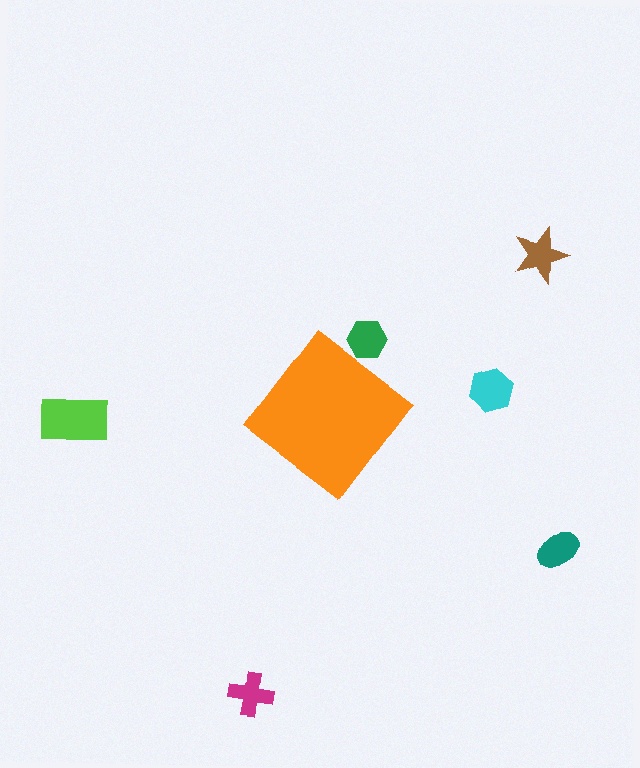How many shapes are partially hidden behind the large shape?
1 shape is partially hidden.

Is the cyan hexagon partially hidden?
No, the cyan hexagon is fully visible.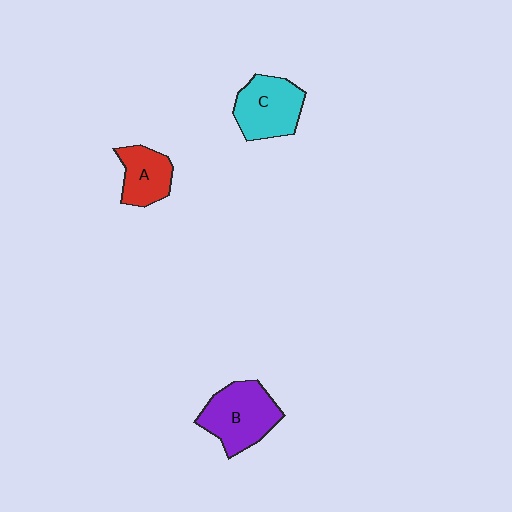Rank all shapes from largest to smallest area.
From largest to smallest: B (purple), C (cyan), A (red).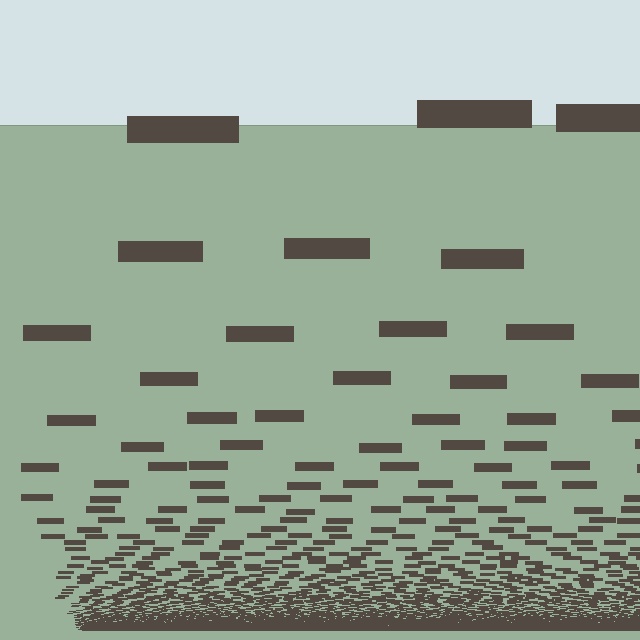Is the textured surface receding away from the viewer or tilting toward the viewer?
The surface appears to tilt toward the viewer. Texture elements get larger and sparser toward the top.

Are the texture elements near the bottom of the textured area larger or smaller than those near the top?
Smaller. The gradient is inverted — elements near the bottom are smaller and denser.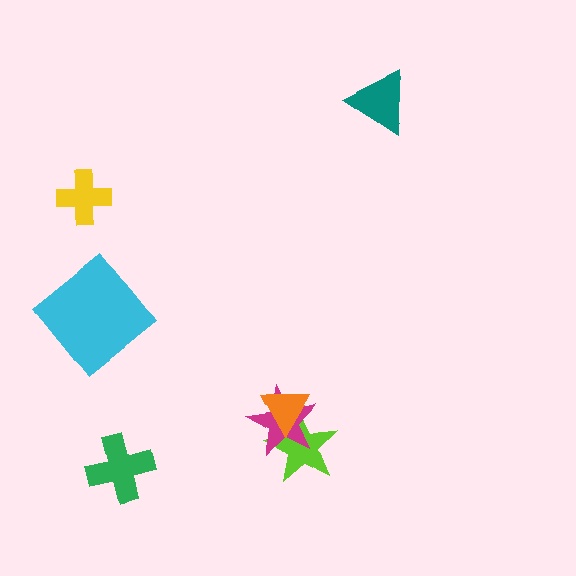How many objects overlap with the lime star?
2 objects overlap with the lime star.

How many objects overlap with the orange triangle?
2 objects overlap with the orange triangle.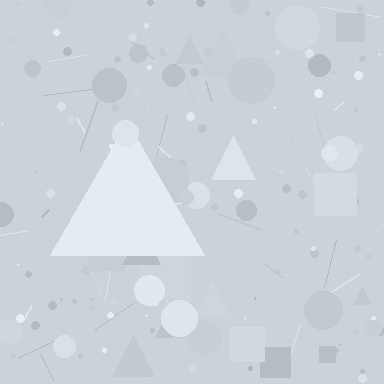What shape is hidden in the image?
A triangle is hidden in the image.